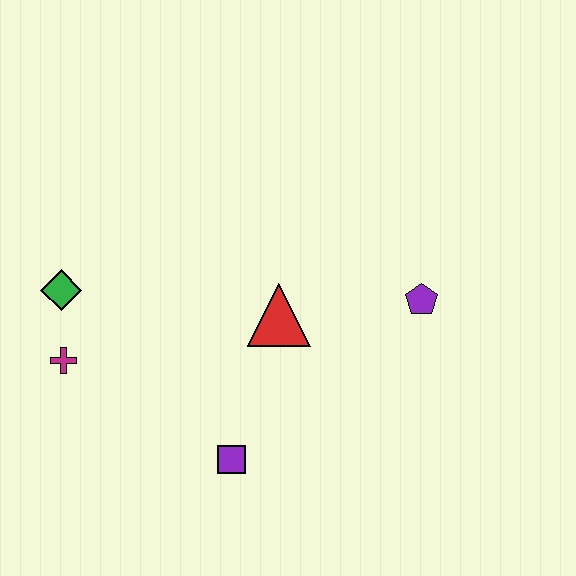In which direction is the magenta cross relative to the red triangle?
The magenta cross is to the left of the red triangle.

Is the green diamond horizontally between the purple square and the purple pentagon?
No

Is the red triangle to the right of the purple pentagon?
No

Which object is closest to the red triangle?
The purple pentagon is closest to the red triangle.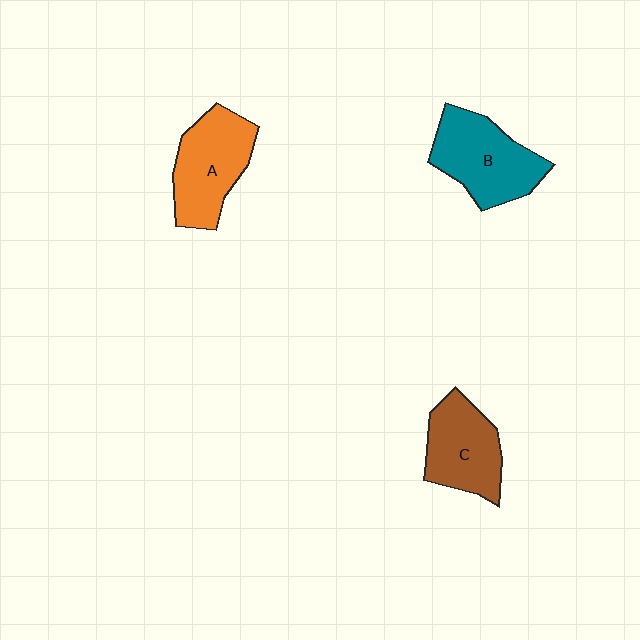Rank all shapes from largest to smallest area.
From largest to smallest: B (teal), A (orange), C (brown).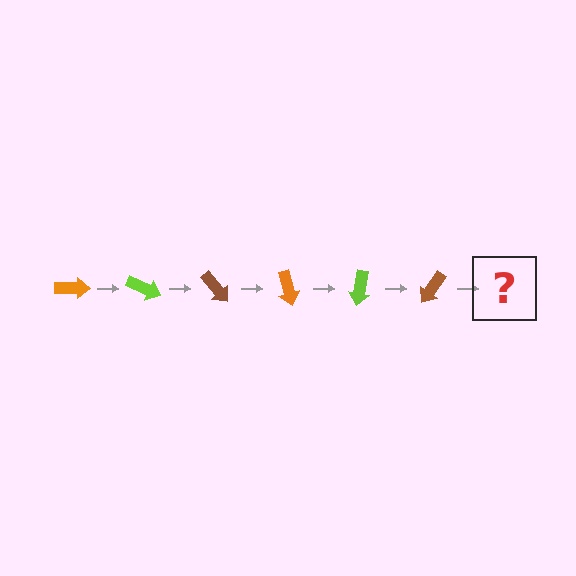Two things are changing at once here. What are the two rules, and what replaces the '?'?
The two rules are that it rotates 25 degrees each step and the color cycles through orange, lime, and brown. The '?' should be an orange arrow, rotated 150 degrees from the start.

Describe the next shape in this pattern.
It should be an orange arrow, rotated 150 degrees from the start.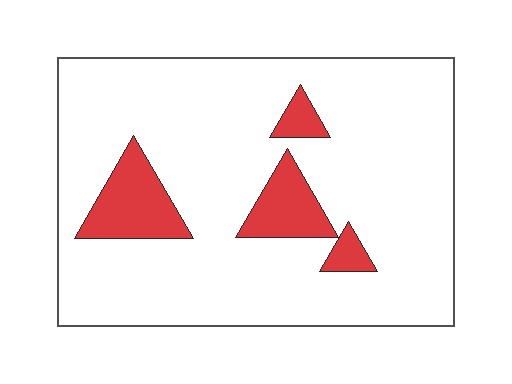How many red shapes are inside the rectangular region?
4.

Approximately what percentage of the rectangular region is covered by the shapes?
Approximately 15%.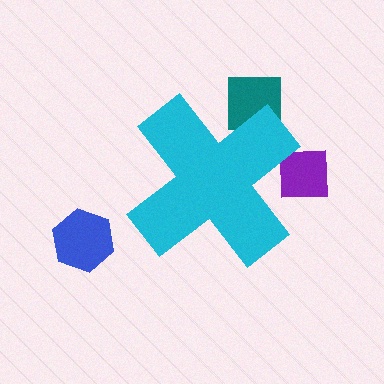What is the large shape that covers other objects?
A cyan cross.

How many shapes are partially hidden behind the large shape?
2 shapes are partially hidden.